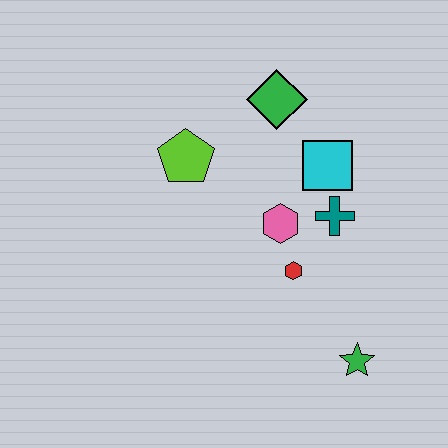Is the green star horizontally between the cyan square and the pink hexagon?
No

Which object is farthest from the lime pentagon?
The green star is farthest from the lime pentagon.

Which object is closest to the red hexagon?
The pink hexagon is closest to the red hexagon.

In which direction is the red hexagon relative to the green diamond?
The red hexagon is below the green diamond.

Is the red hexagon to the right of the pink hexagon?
Yes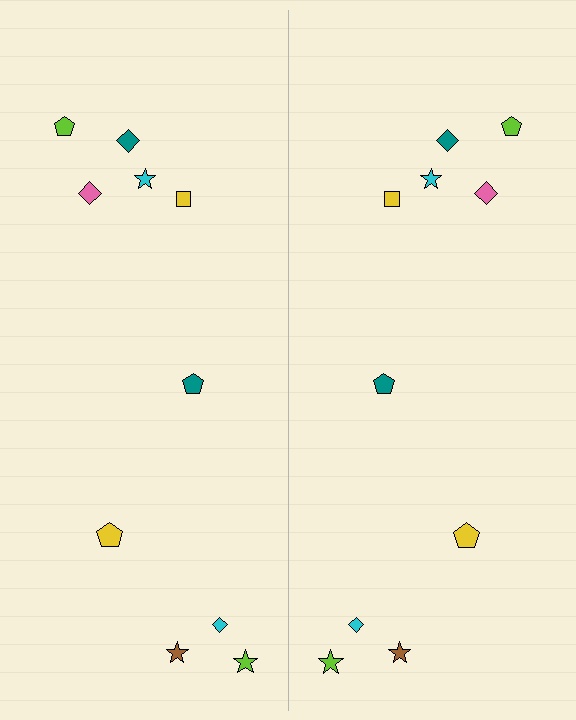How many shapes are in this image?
There are 20 shapes in this image.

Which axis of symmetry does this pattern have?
The pattern has a vertical axis of symmetry running through the center of the image.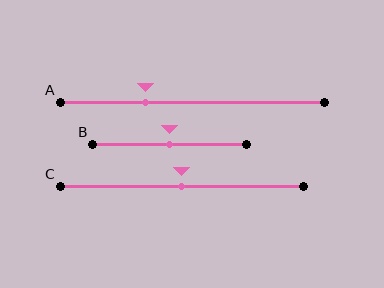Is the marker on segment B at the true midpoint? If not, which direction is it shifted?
Yes, the marker on segment B is at the true midpoint.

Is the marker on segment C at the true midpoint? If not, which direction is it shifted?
Yes, the marker on segment C is at the true midpoint.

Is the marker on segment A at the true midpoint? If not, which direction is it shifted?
No, the marker on segment A is shifted to the left by about 18% of the segment length.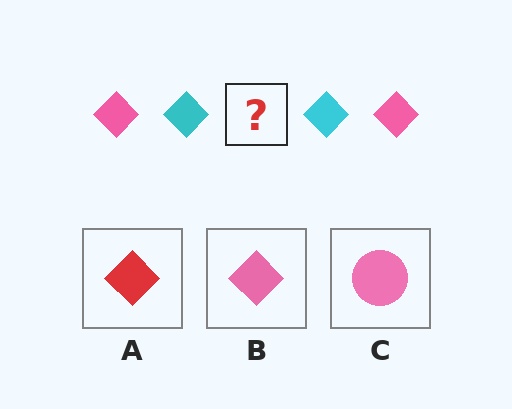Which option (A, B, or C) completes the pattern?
B.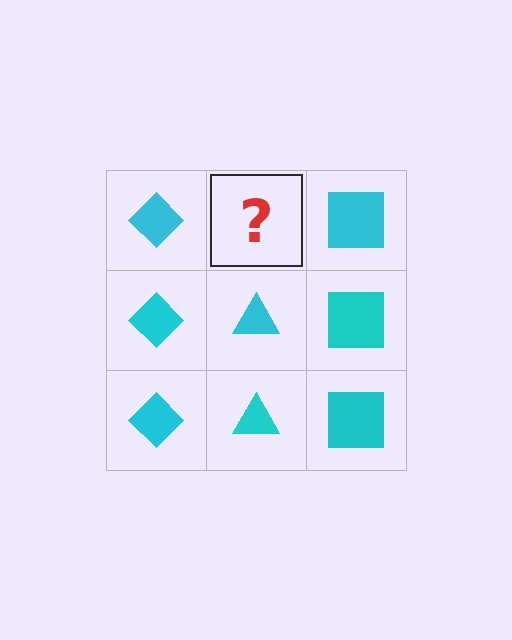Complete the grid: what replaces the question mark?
The question mark should be replaced with a cyan triangle.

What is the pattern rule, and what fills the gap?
The rule is that each column has a consistent shape. The gap should be filled with a cyan triangle.